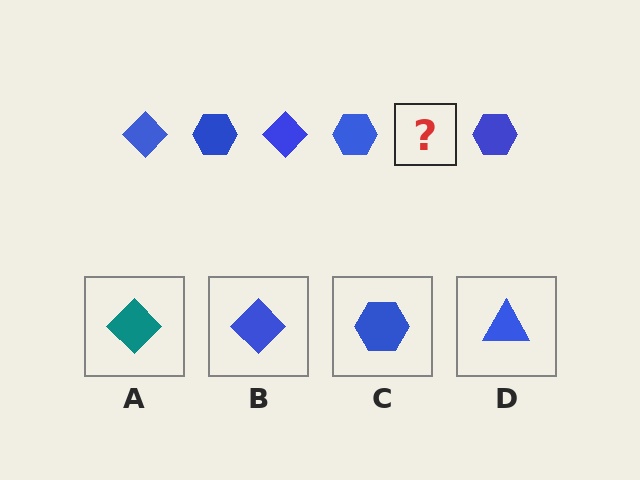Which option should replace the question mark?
Option B.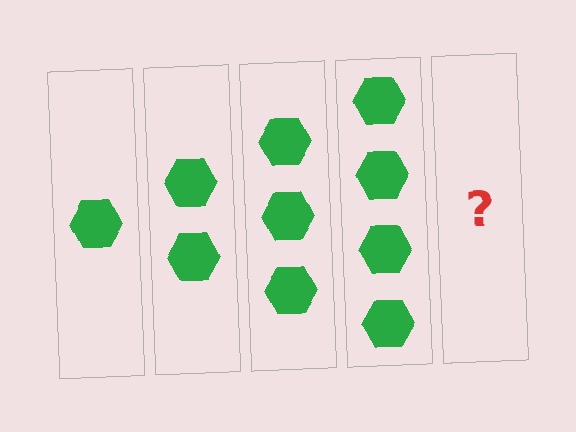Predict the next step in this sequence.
The next step is 5 hexagons.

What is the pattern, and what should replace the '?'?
The pattern is that each step adds one more hexagon. The '?' should be 5 hexagons.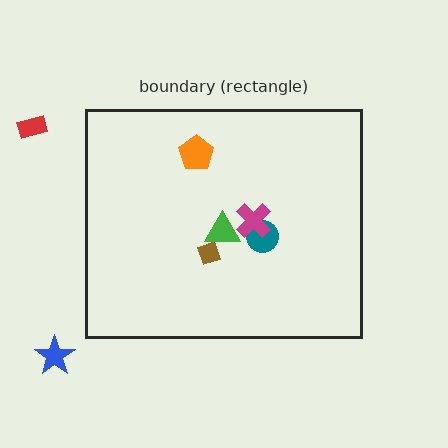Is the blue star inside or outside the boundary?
Outside.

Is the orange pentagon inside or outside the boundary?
Inside.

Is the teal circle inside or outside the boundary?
Inside.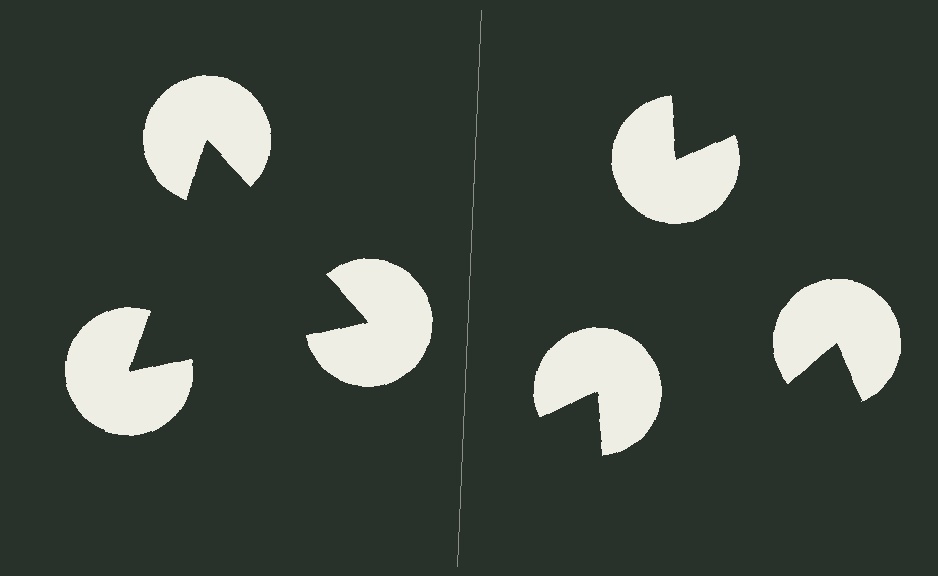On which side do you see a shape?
An illusory triangle appears on the left side. On the right side the wedge cuts are rotated, so no coherent shape forms.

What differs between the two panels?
The pac-man discs are positioned identically on both sides; only the wedge orientations differ. On the left they align to a triangle; on the right they are misaligned.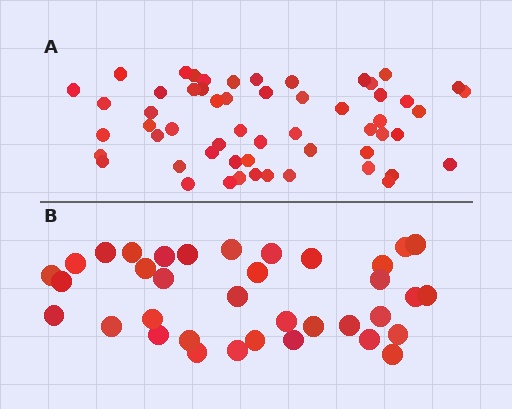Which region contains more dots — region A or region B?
Region A (the top region) has more dots.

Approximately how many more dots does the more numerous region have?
Region A has approximately 20 more dots than region B.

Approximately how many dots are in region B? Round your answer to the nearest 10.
About 40 dots. (The exact count is 36, which rounds to 40.)